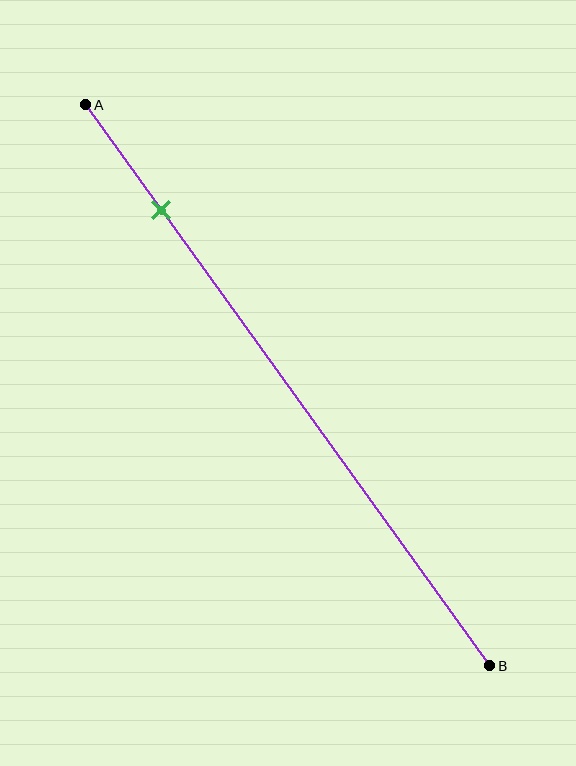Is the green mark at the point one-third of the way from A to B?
No, the mark is at about 20% from A, not at the 33% one-third point.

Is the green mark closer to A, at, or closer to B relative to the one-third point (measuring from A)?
The green mark is closer to point A than the one-third point of segment AB.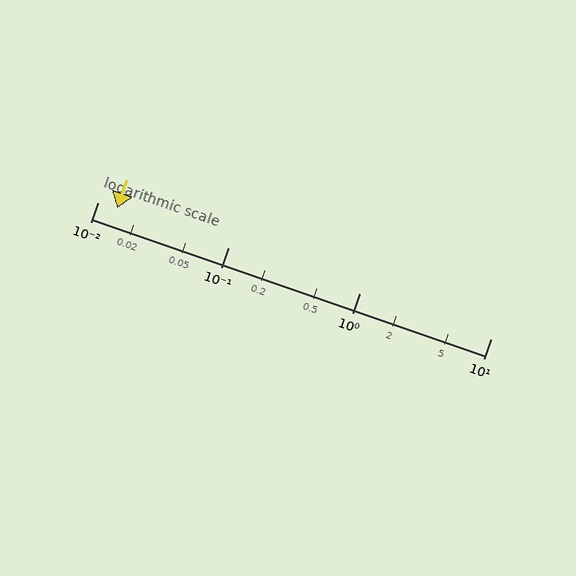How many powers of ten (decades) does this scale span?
The scale spans 3 decades, from 0.01 to 10.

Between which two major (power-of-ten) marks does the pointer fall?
The pointer is between 0.01 and 0.1.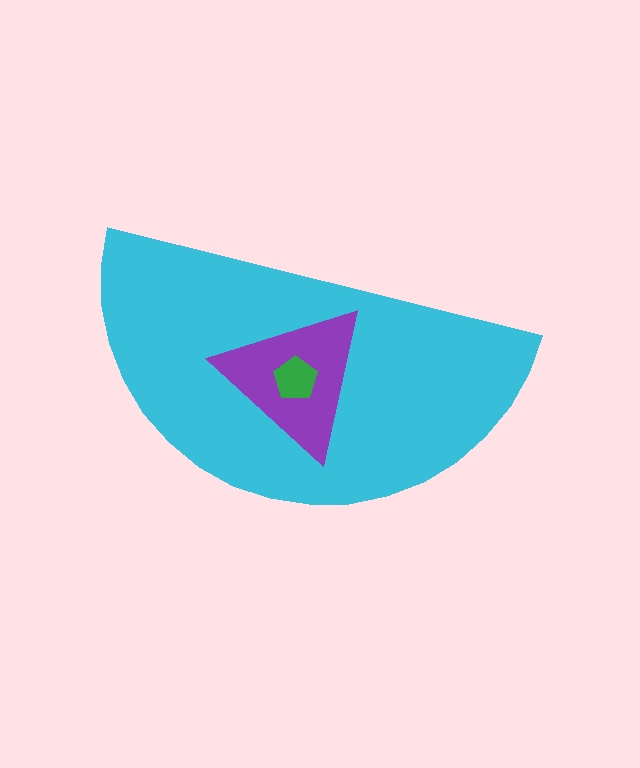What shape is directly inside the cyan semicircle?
The purple triangle.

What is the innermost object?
The green pentagon.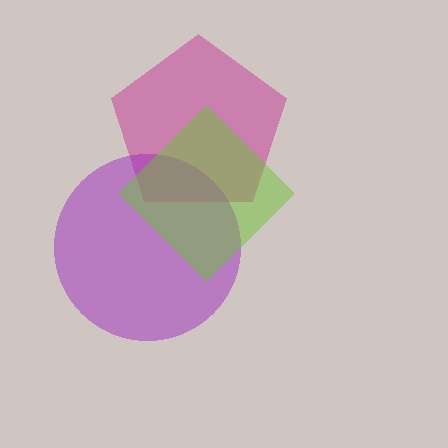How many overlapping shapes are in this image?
There are 3 overlapping shapes in the image.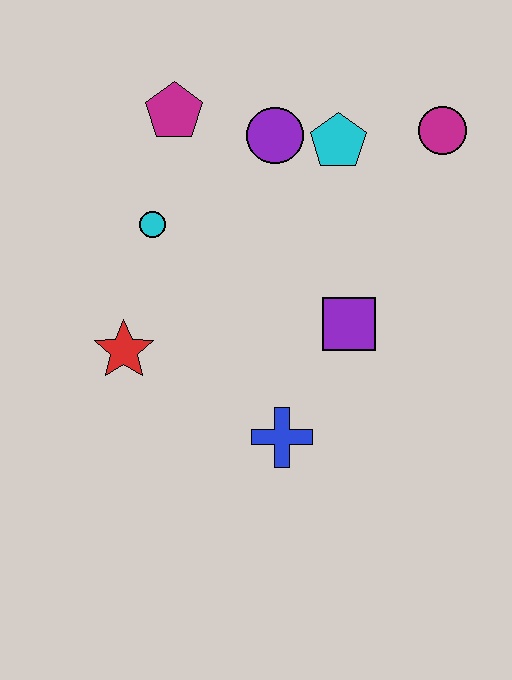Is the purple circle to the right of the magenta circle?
No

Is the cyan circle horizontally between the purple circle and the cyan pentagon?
No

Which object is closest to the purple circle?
The cyan pentagon is closest to the purple circle.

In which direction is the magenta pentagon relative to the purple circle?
The magenta pentagon is to the left of the purple circle.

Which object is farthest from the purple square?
The magenta pentagon is farthest from the purple square.